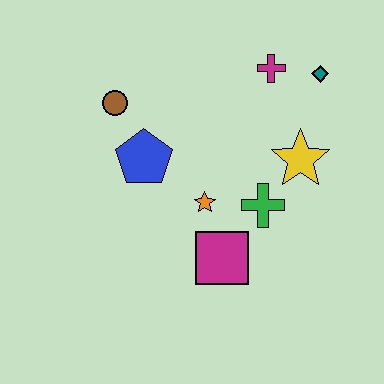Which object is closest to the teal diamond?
The magenta cross is closest to the teal diamond.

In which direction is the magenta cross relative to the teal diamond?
The magenta cross is to the left of the teal diamond.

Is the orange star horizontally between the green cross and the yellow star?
No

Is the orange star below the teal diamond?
Yes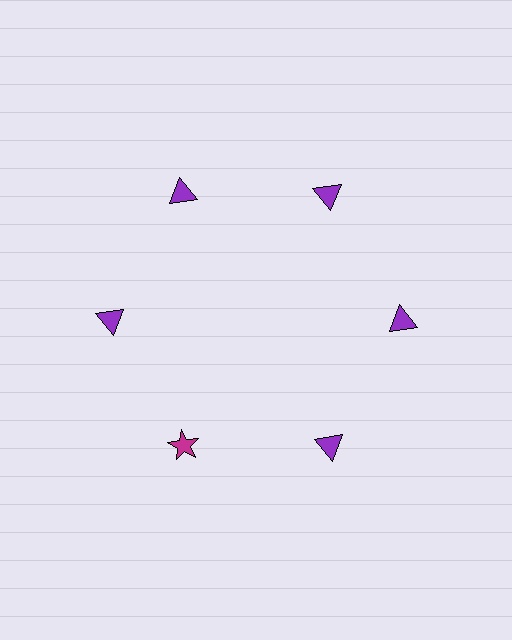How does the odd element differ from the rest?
It differs in both color (magenta instead of purple) and shape (star instead of triangle).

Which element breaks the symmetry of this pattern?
The magenta star at roughly the 7 o'clock position breaks the symmetry. All other shapes are purple triangles.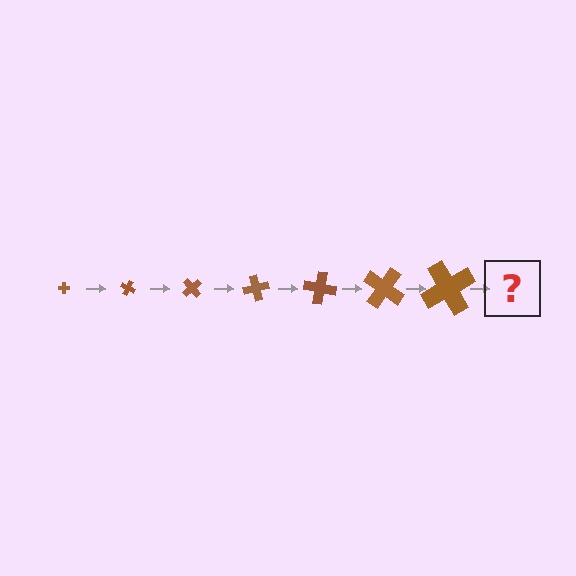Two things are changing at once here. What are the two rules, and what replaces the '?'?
The two rules are that the cross grows larger each step and it rotates 25 degrees each step. The '?' should be a cross, larger than the previous one and rotated 175 degrees from the start.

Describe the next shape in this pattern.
It should be a cross, larger than the previous one and rotated 175 degrees from the start.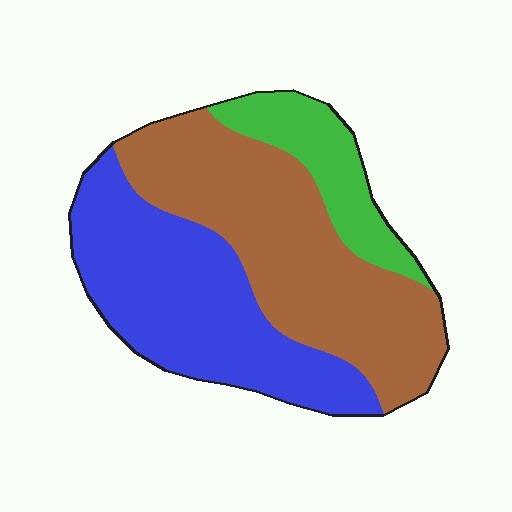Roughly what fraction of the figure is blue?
Blue covers about 40% of the figure.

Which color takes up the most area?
Brown, at roughly 45%.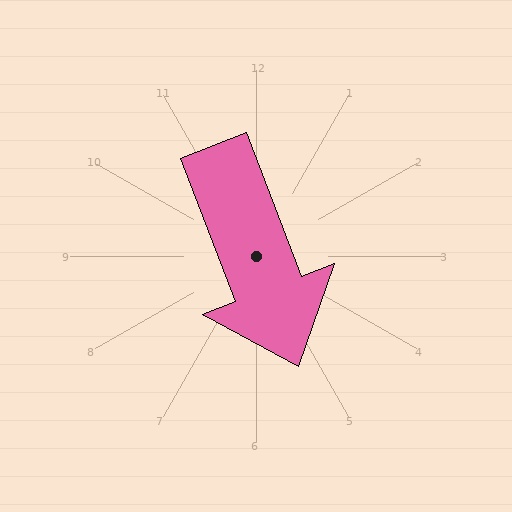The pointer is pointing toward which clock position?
Roughly 5 o'clock.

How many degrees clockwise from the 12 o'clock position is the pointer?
Approximately 159 degrees.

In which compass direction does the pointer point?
South.